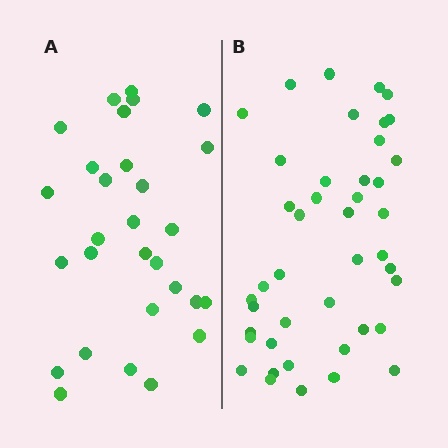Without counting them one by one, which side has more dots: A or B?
Region B (the right region) has more dots.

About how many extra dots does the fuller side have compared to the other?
Region B has approximately 15 more dots than region A.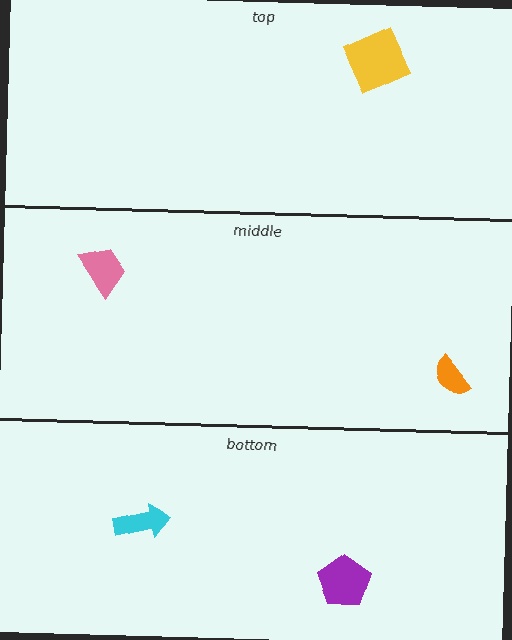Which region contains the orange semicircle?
The middle region.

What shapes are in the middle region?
The orange semicircle, the pink trapezoid.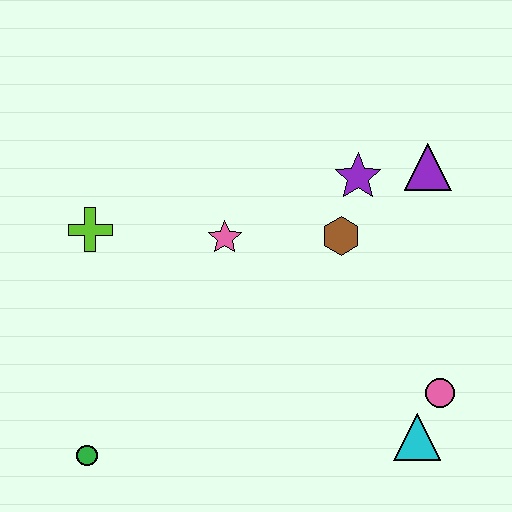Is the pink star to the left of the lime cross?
No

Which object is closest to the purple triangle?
The purple star is closest to the purple triangle.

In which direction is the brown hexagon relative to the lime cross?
The brown hexagon is to the right of the lime cross.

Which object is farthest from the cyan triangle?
The lime cross is farthest from the cyan triangle.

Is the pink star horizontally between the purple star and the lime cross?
Yes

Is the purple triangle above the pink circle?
Yes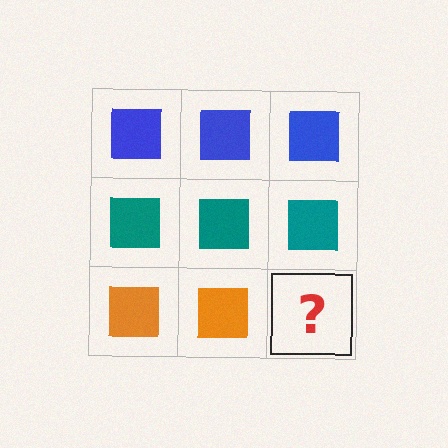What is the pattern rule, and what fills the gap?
The rule is that each row has a consistent color. The gap should be filled with an orange square.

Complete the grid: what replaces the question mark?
The question mark should be replaced with an orange square.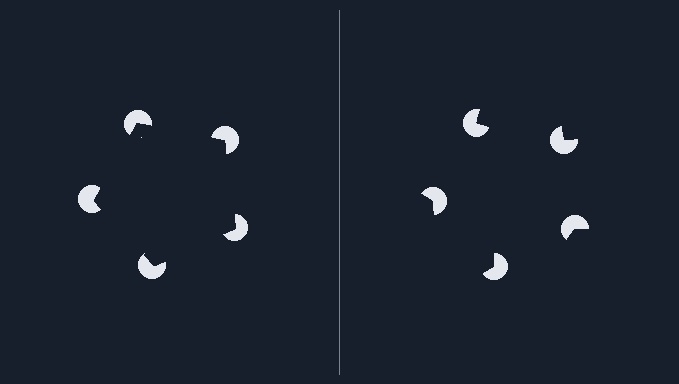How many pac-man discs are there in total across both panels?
10 — 5 on each side.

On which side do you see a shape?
An illusory pentagon appears on the left side. On the right side the wedge cuts are rotated, so no coherent shape forms.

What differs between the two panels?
The pac-man discs are positioned identically on both sides; only the wedge orientations differ. On the left they align to a pentagon; on the right they are misaligned.